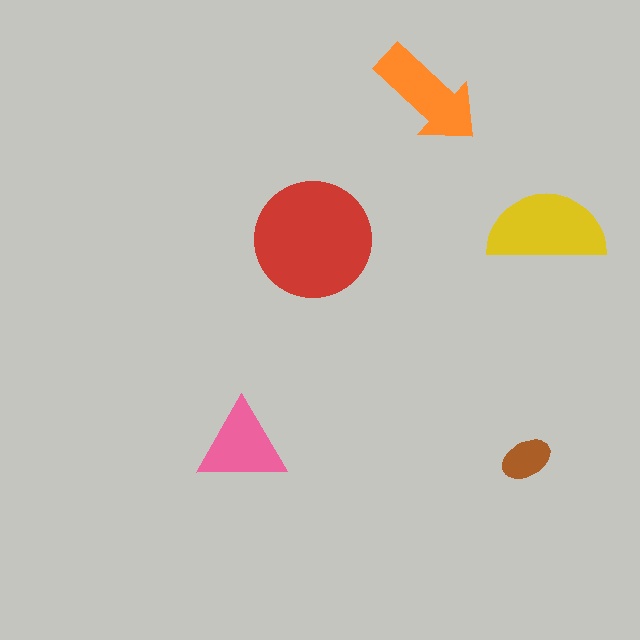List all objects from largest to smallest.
The red circle, the yellow semicircle, the orange arrow, the pink triangle, the brown ellipse.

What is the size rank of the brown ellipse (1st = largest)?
5th.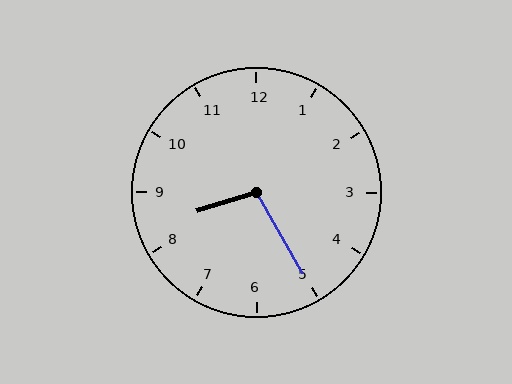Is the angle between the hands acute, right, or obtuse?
It is obtuse.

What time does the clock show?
8:25.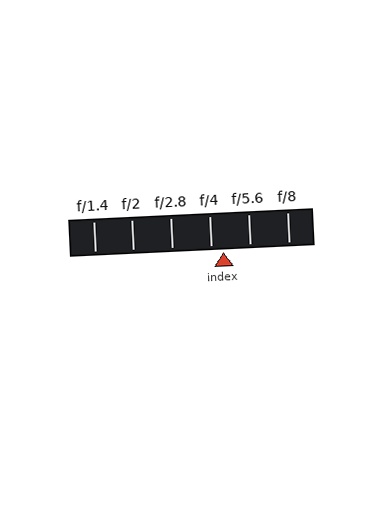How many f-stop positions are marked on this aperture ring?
There are 6 f-stop positions marked.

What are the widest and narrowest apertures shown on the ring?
The widest aperture shown is f/1.4 and the narrowest is f/8.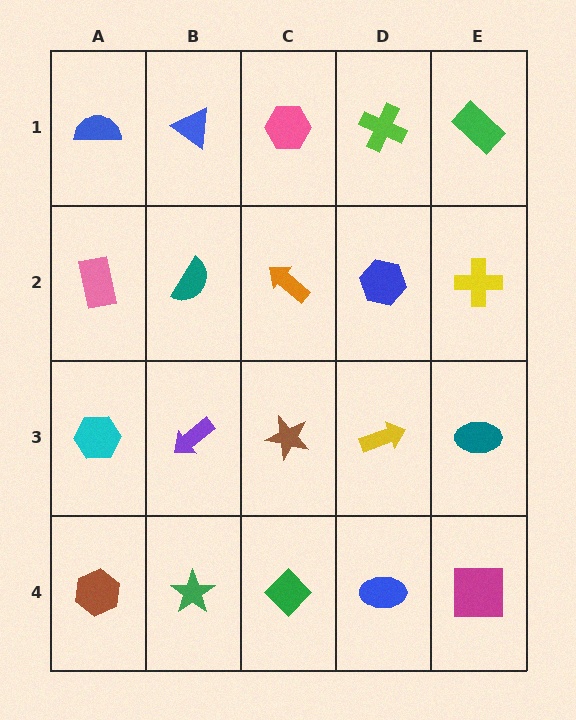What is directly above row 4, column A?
A cyan hexagon.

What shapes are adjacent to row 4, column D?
A yellow arrow (row 3, column D), a green diamond (row 4, column C), a magenta square (row 4, column E).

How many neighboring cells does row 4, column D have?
3.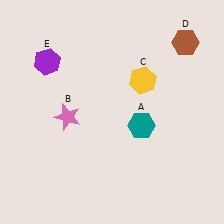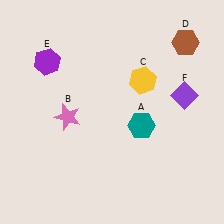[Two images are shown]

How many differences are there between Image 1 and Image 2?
There is 1 difference between the two images.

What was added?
A purple diamond (F) was added in Image 2.